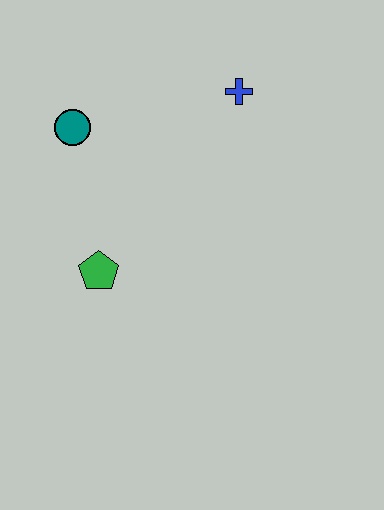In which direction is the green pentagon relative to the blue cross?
The green pentagon is below the blue cross.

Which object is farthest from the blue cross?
The green pentagon is farthest from the blue cross.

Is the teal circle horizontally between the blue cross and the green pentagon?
No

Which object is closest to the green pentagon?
The teal circle is closest to the green pentagon.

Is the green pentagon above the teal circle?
No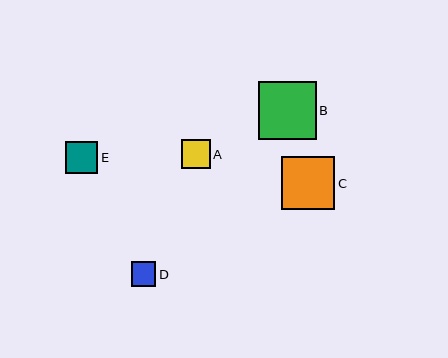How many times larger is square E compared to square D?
Square E is approximately 1.3 times the size of square D.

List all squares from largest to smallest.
From largest to smallest: B, C, E, A, D.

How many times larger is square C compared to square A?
Square C is approximately 1.8 times the size of square A.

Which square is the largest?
Square B is the largest with a size of approximately 58 pixels.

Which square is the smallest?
Square D is the smallest with a size of approximately 24 pixels.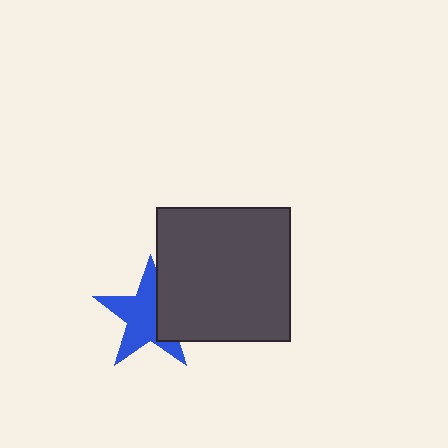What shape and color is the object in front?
The object in front is a dark gray square.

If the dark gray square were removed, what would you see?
You would see the complete blue star.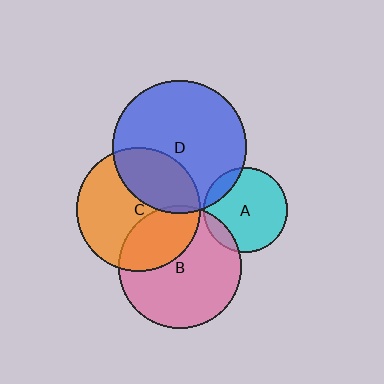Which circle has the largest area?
Circle D (blue).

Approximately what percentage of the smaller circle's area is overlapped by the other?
Approximately 10%.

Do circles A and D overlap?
Yes.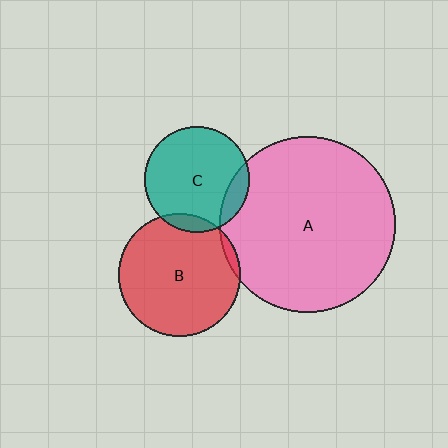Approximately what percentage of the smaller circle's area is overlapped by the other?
Approximately 10%.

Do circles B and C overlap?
Yes.